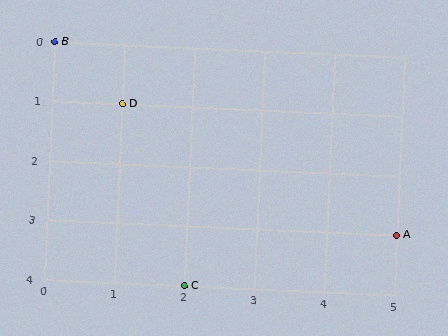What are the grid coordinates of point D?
Point D is at grid coordinates (1, 1).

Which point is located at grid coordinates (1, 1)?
Point D is at (1, 1).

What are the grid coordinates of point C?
Point C is at grid coordinates (2, 4).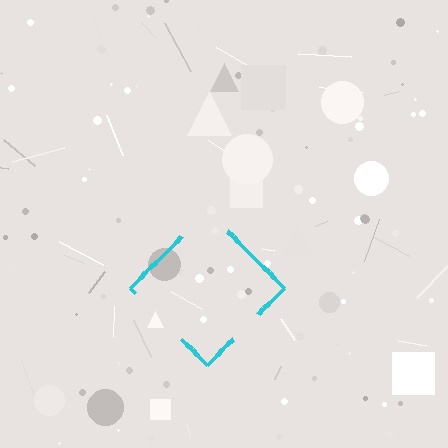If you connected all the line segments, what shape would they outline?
They would outline a diamond.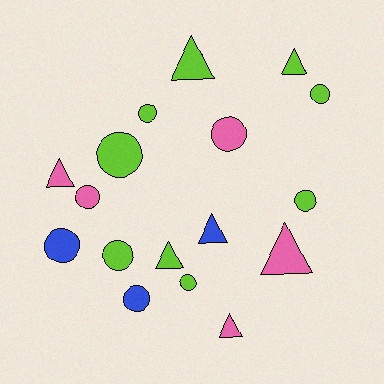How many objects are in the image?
There are 17 objects.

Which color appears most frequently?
Lime, with 9 objects.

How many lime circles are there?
There are 6 lime circles.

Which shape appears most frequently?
Circle, with 10 objects.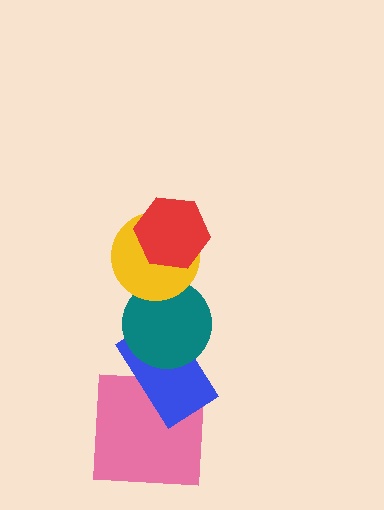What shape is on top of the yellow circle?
The red hexagon is on top of the yellow circle.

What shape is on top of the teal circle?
The yellow circle is on top of the teal circle.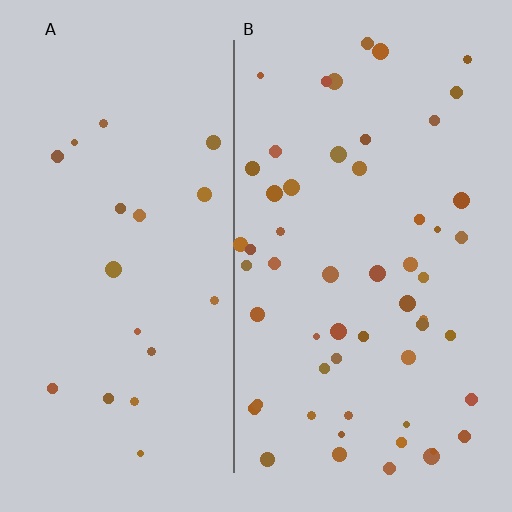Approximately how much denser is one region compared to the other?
Approximately 2.9× — region B over region A.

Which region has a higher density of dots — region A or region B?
B (the right).